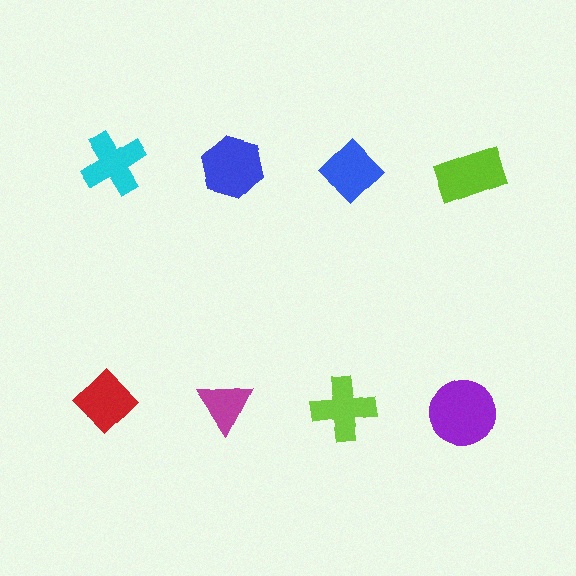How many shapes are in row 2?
4 shapes.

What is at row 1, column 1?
A cyan cross.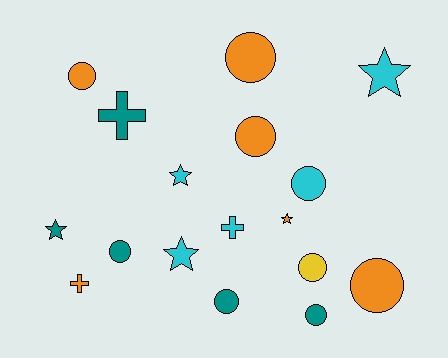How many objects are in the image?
There are 17 objects.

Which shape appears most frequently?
Circle, with 9 objects.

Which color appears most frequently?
Orange, with 6 objects.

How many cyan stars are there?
There are 3 cyan stars.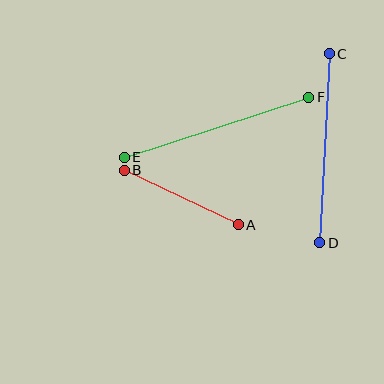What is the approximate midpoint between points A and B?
The midpoint is at approximately (181, 198) pixels.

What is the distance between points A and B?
The distance is approximately 126 pixels.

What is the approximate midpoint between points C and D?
The midpoint is at approximately (324, 148) pixels.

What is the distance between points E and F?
The distance is approximately 194 pixels.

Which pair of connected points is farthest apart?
Points E and F are farthest apart.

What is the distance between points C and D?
The distance is approximately 190 pixels.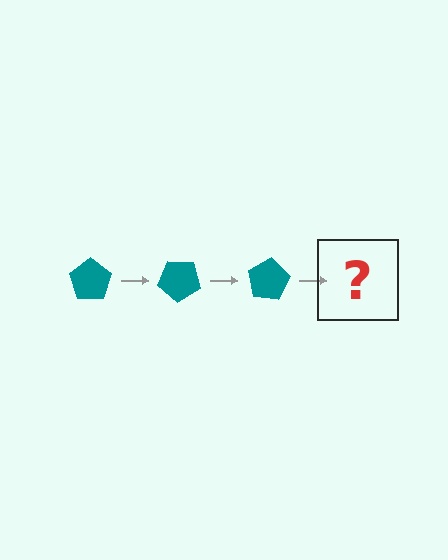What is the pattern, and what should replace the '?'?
The pattern is that the pentagon rotates 40 degrees each step. The '?' should be a teal pentagon rotated 120 degrees.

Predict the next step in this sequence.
The next step is a teal pentagon rotated 120 degrees.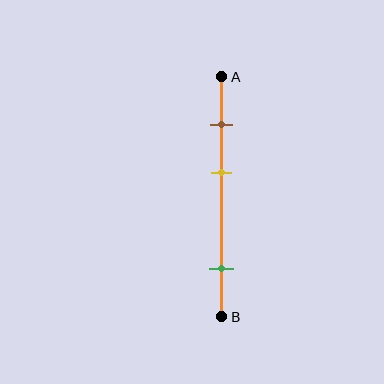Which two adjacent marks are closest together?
The brown and yellow marks are the closest adjacent pair.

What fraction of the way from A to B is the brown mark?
The brown mark is approximately 20% (0.2) of the way from A to B.